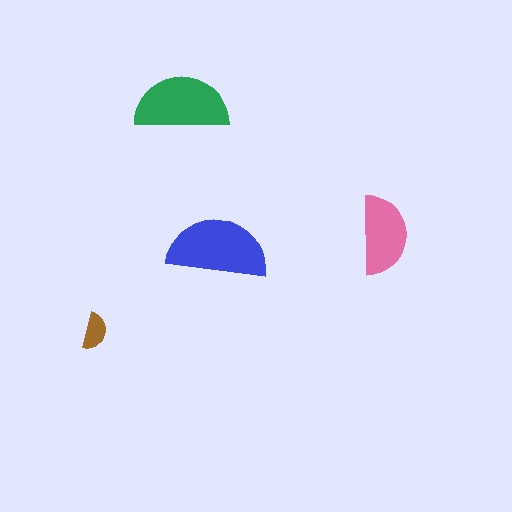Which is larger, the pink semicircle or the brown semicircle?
The pink one.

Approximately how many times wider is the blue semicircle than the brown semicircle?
About 2.5 times wider.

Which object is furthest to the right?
The pink semicircle is rightmost.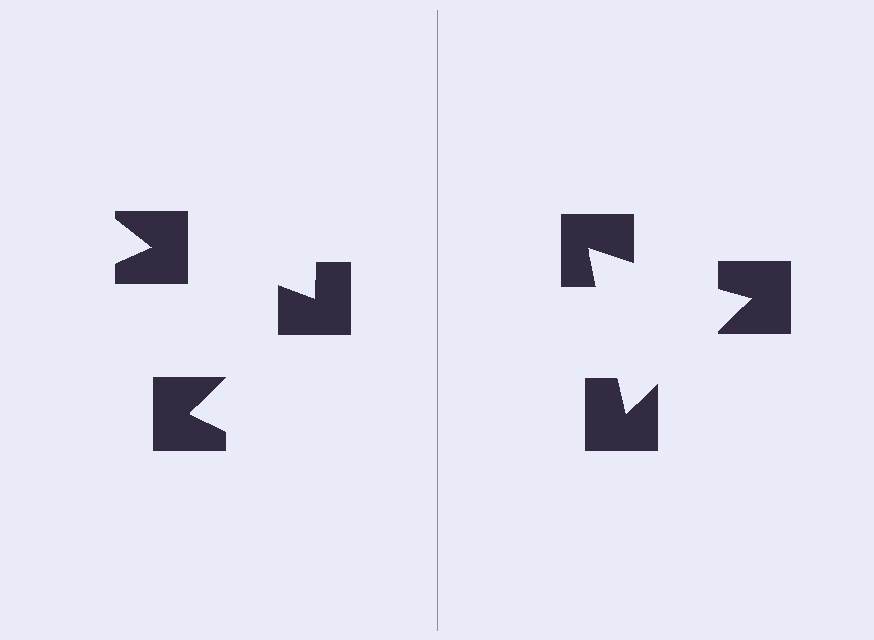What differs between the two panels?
The notched squares are positioned identically on both sides; only the wedge orientations differ. On the right they align to a triangle; on the left they are misaligned.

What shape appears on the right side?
An illusory triangle.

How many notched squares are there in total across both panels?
6 — 3 on each side.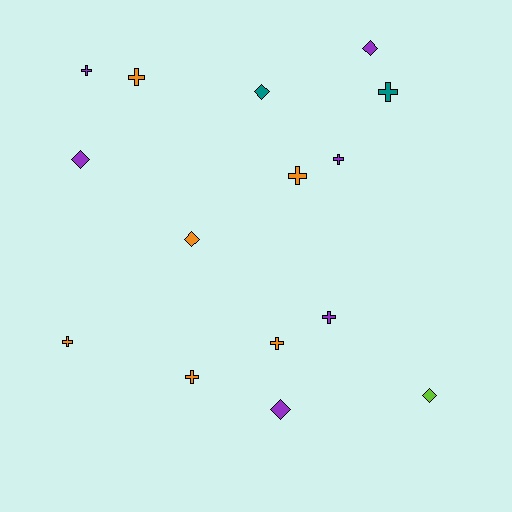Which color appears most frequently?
Purple, with 6 objects.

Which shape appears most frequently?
Cross, with 9 objects.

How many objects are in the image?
There are 15 objects.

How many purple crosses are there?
There are 3 purple crosses.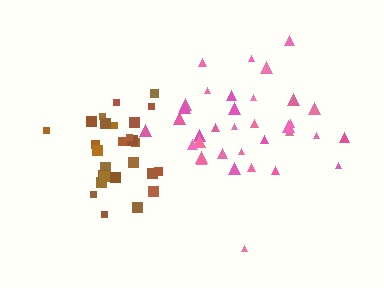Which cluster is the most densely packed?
Brown.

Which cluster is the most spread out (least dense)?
Pink.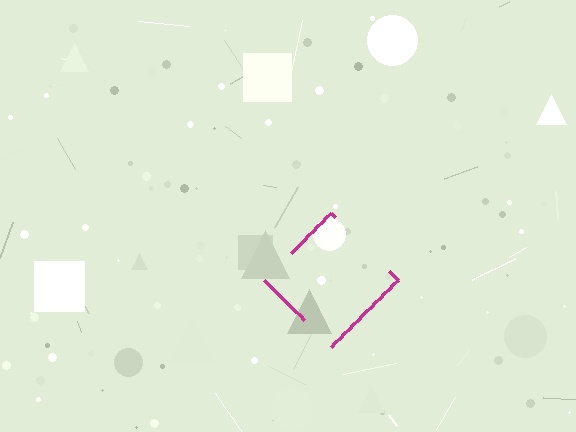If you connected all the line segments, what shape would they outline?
They would outline a diamond.